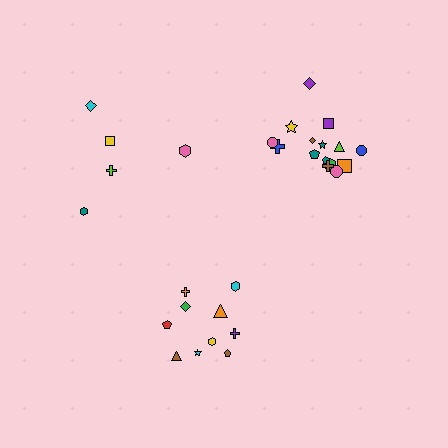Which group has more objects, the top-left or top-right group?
The top-right group.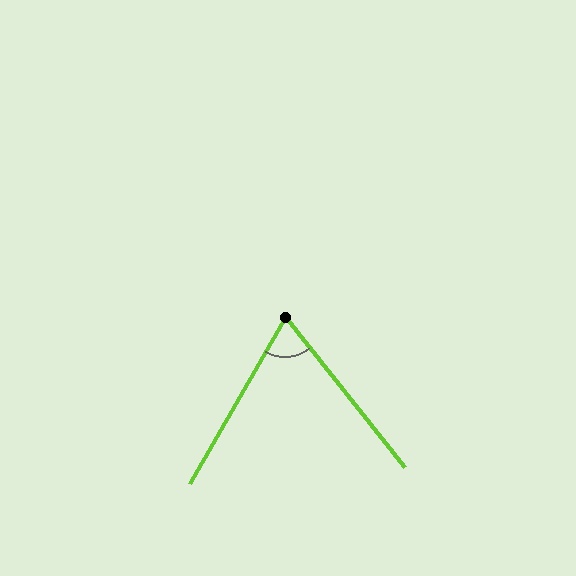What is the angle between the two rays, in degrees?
Approximately 68 degrees.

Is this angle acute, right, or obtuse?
It is acute.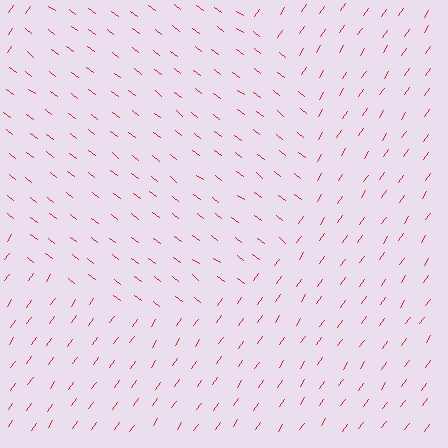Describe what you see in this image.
The image is filled with small red line segments. A circle region in the image has lines oriented differently from the surrounding lines, creating a visible texture boundary.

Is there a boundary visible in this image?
Yes, there is a texture boundary formed by a change in line orientation.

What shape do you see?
I see a circle.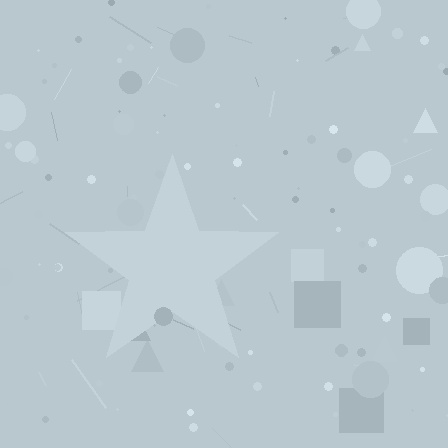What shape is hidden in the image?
A star is hidden in the image.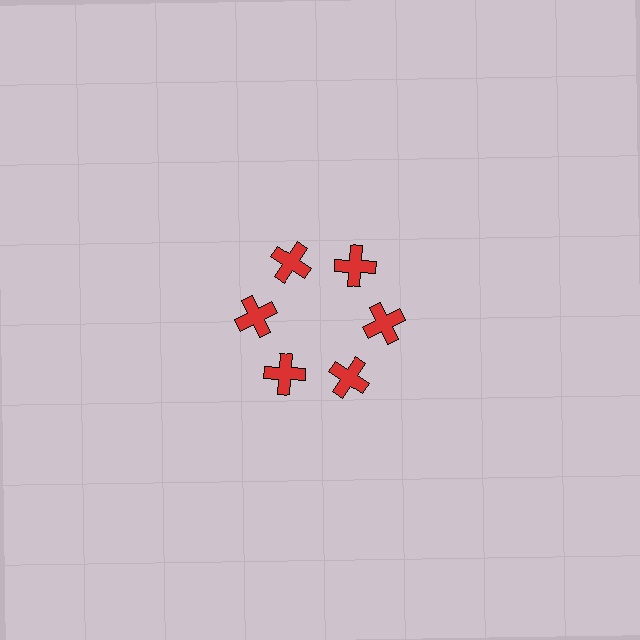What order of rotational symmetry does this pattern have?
This pattern has 6-fold rotational symmetry.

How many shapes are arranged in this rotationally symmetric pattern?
There are 6 shapes, arranged in 6 groups of 1.